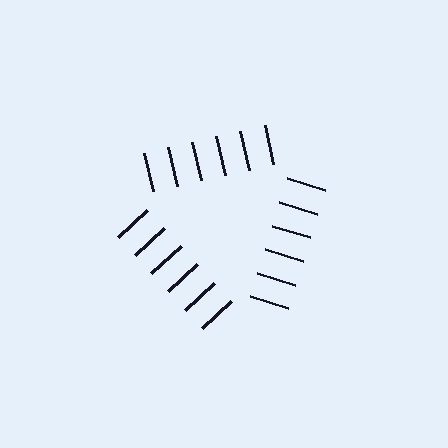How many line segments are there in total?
18 — 6 along each of the 3 edges.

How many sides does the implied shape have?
3 sides — the line-ends trace a triangle.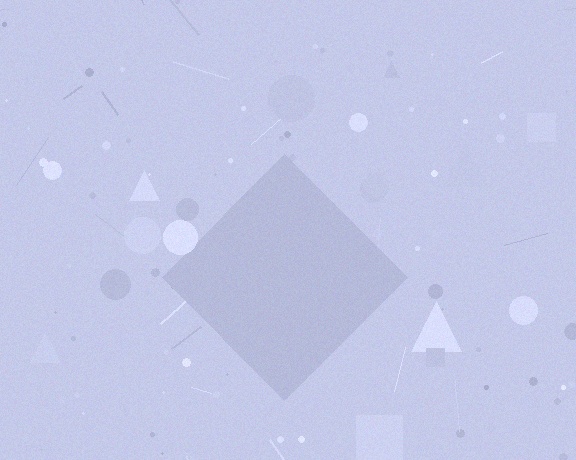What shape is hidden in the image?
A diamond is hidden in the image.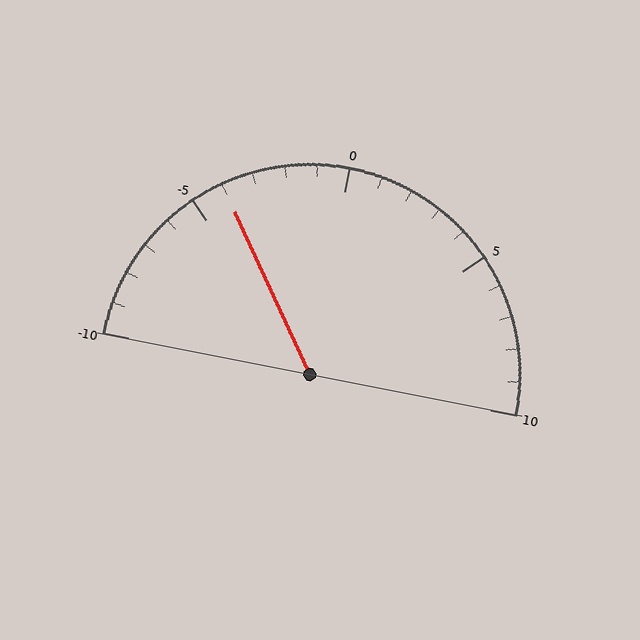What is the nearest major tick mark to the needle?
The nearest major tick mark is -5.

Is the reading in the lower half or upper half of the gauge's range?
The reading is in the lower half of the range (-10 to 10).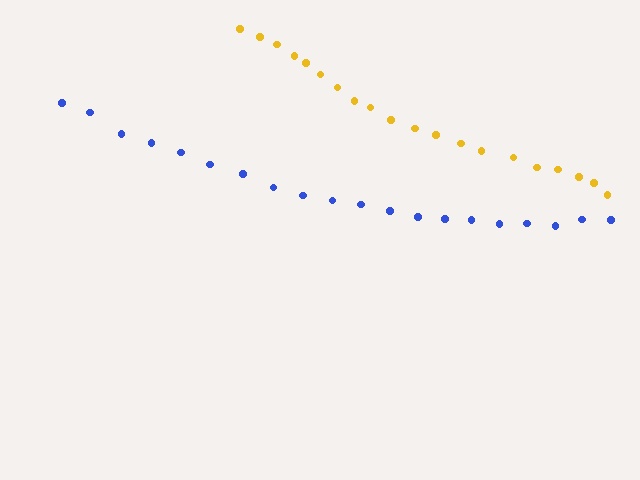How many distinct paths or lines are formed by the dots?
There are 2 distinct paths.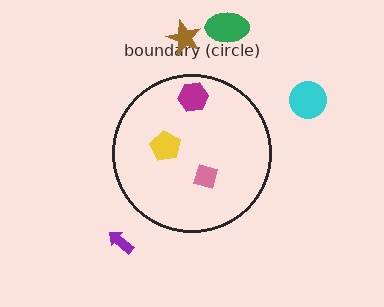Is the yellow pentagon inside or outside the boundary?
Inside.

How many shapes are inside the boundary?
3 inside, 4 outside.